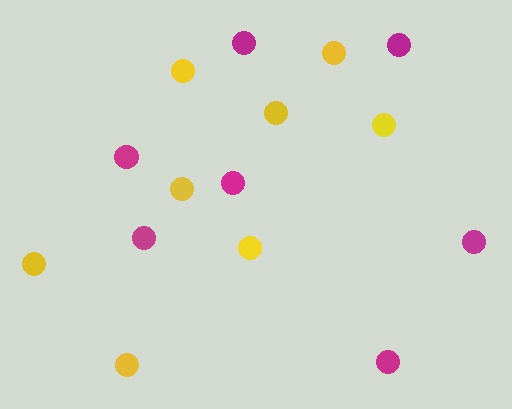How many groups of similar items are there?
There are 2 groups: one group of magenta circles (7) and one group of yellow circles (8).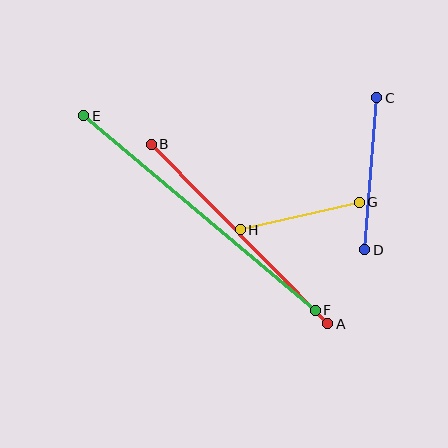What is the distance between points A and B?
The distance is approximately 252 pixels.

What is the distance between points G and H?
The distance is approximately 122 pixels.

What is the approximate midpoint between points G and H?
The midpoint is at approximately (300, 216) pixels.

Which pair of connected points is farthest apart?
Points E and F are farthest apart.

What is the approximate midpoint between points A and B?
The midpoint is at approximately (240, 234) pixels.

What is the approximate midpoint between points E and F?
The midpoint is at approximately (200, 213) pixels.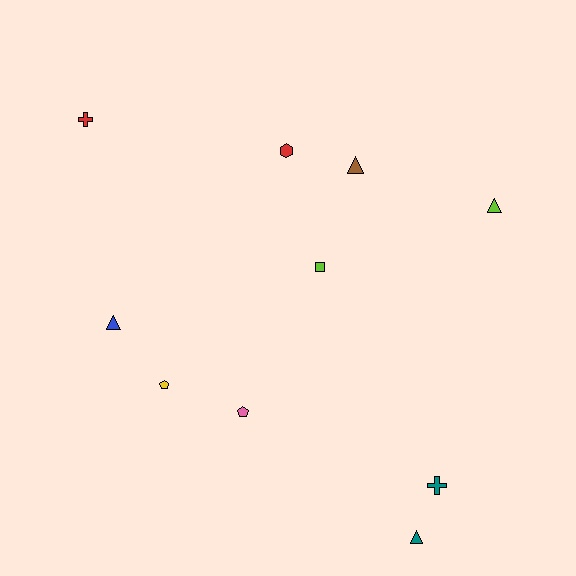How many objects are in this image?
There are 10 objects.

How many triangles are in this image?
There are 4 triangles.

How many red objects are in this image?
There are 2 red objects.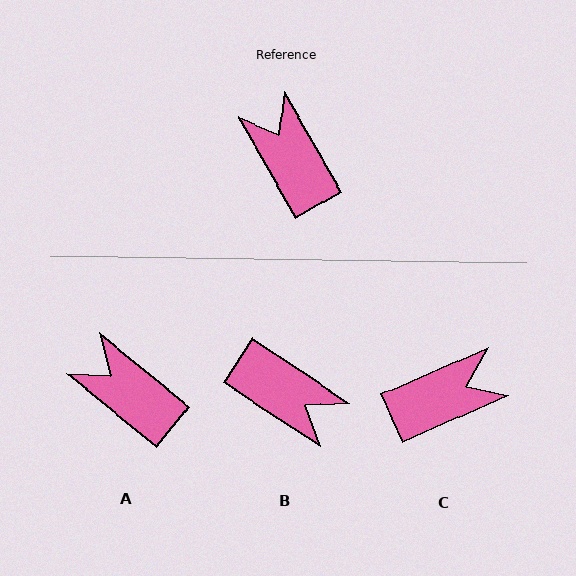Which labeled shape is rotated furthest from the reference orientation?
B, about 153 degrees away.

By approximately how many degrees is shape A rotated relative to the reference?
Approximately 21 degrees counter-clockwise.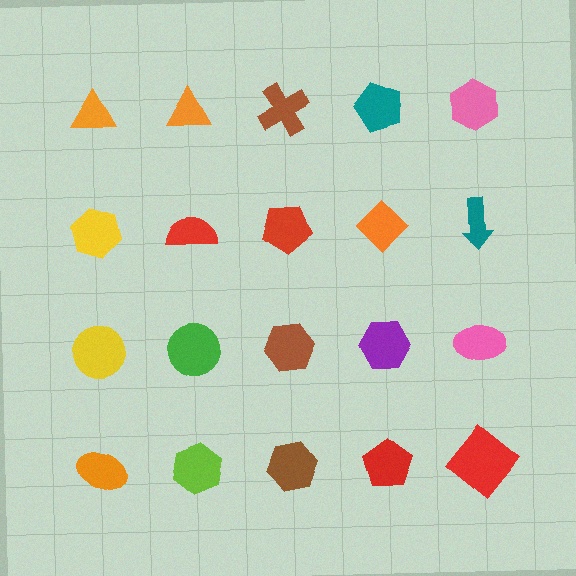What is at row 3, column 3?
A brown hexagon.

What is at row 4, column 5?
A red diamond.